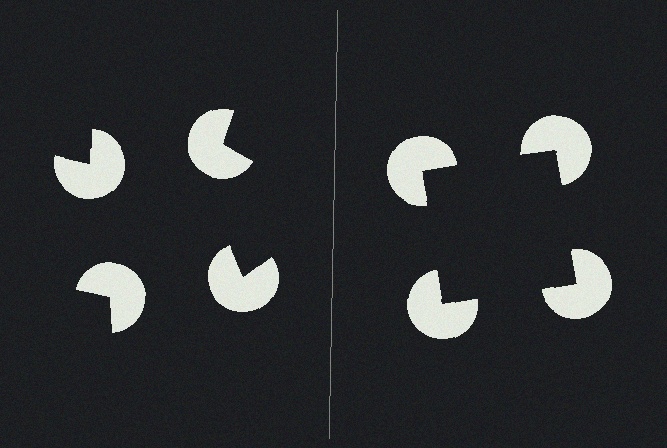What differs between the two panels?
The pac-man discs are positioned identically on both sides; only the wedge orientations differ. On the right they align to a square; on the left they are misaligned.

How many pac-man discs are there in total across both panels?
8 — 4 on each side.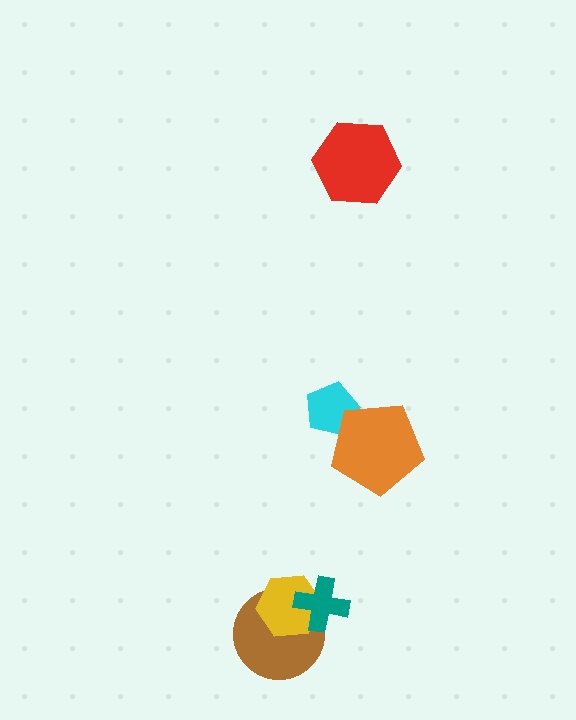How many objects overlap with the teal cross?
2 objects overlap with the teal cross.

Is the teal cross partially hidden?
No, no other shape covers it.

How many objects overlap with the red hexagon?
0 objects overlap with the red hexagon.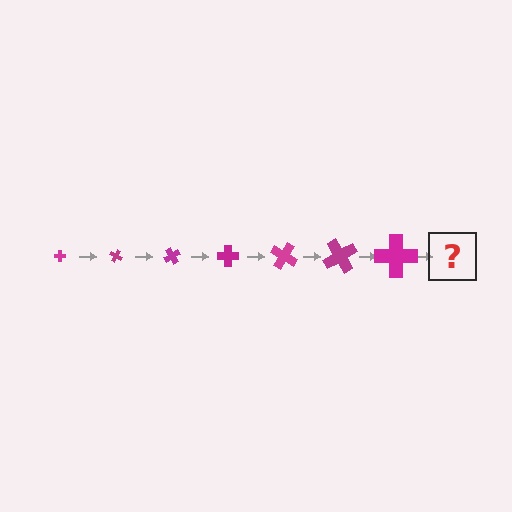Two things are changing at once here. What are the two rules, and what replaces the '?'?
The two rules are that the cross grows larger each step and it rotates 30 degrees each step. The '?' should be a cross, larger than the previous one and rotated 210 degrees from the start.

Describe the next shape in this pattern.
It should be a cross, larger than the previous one and rotated 210 degrees from the start.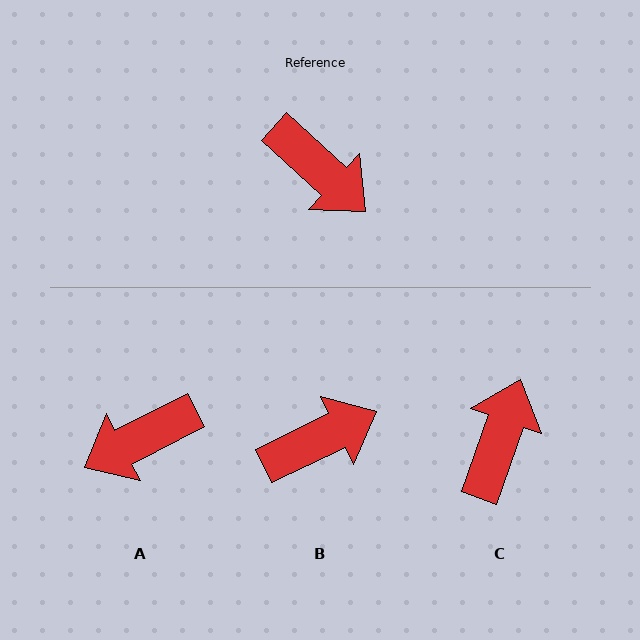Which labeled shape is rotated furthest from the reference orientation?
C, about 113 degrees away.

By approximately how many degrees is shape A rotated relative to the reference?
Approximately 110 degrees clockwise.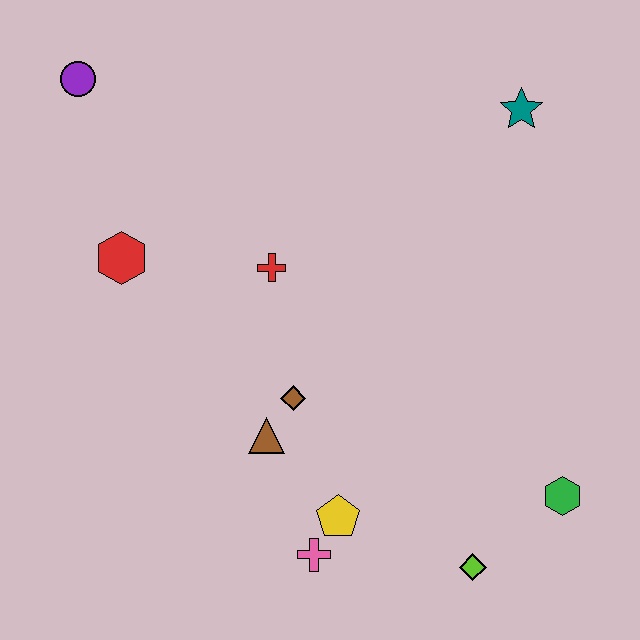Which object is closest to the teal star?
The red cross is closest to the teal star.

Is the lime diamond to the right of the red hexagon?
Yes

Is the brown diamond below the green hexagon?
No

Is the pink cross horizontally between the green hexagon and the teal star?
No